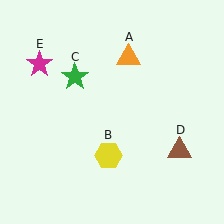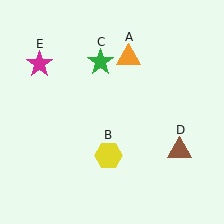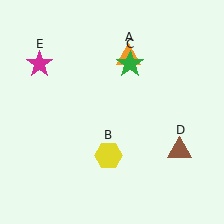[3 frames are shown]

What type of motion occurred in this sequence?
The green star (object C) rotated clockwise around the center of the scene.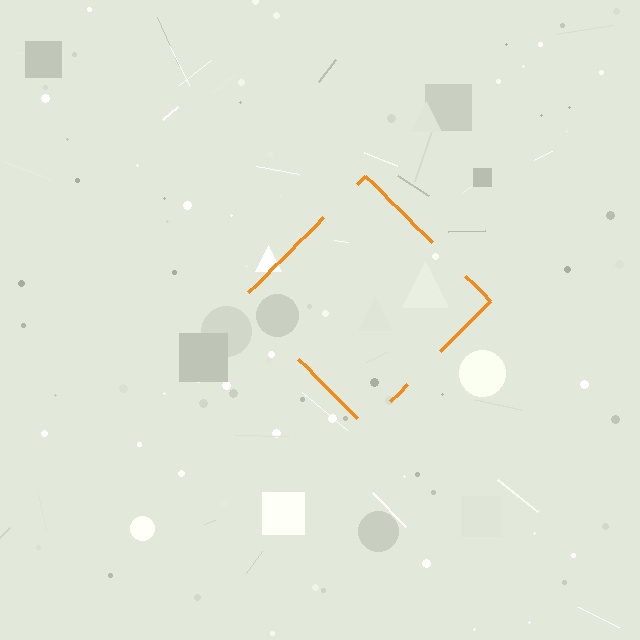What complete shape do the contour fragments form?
The contour fragments form a diamond.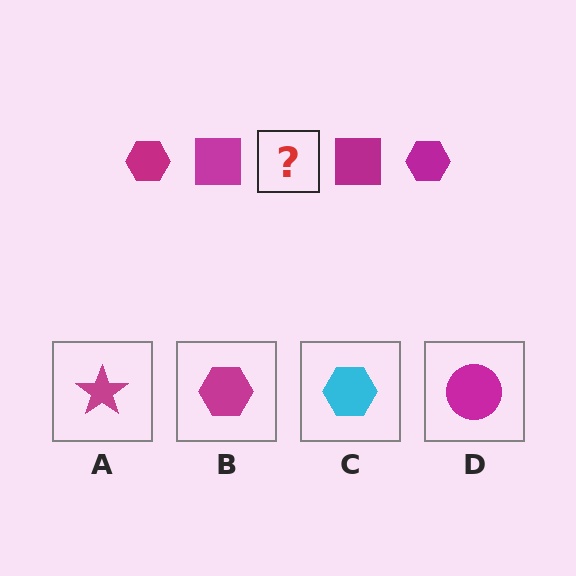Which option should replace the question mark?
Option B.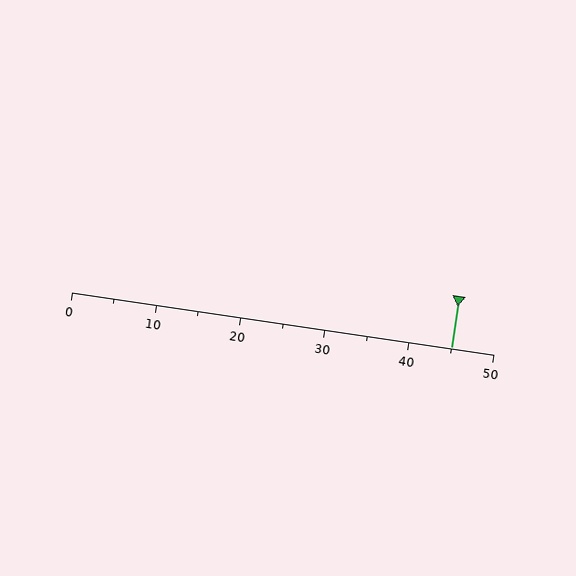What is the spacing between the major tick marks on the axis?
The major ticks are spaced 10 apart.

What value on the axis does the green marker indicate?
The marker indicates approximately 45.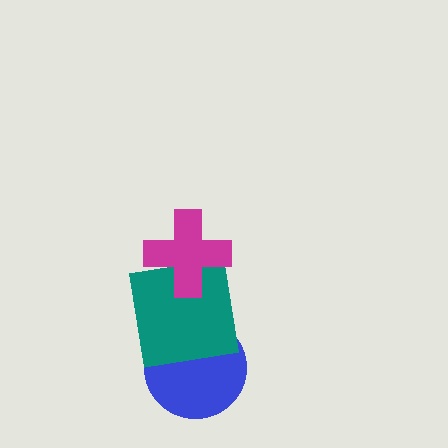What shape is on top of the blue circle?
The teal square is on top of the blue circle.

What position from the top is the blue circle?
The blue circle is 3rd from the top.